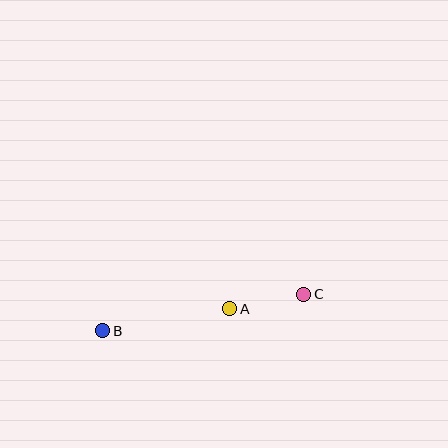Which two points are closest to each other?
Points A and C are closest to each other.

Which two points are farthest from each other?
Points B and C are farthest from each other.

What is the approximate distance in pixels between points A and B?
The distance between A and B is approximately 129 pixels.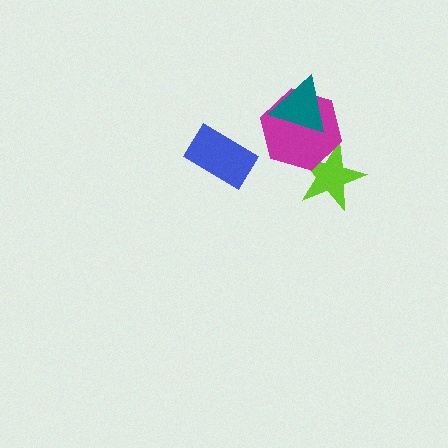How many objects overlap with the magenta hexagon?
2 objects overlap with the magenta hexagon.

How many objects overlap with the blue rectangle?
0 objects overlap with the blue rectangle.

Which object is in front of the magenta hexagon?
The teal triangle is in front of the magenta hexagon.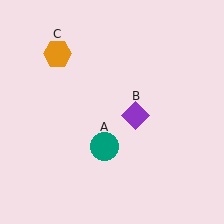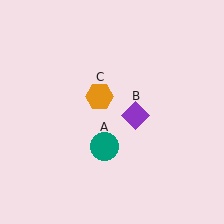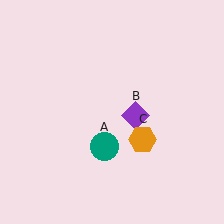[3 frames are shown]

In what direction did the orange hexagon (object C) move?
The orange hexagon (object C) moved down and to the right.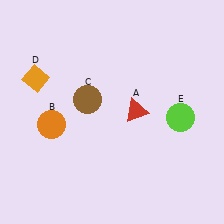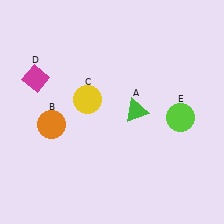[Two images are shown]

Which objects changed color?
A changed from red to green. C changed from brown to yellow. D changed from orange to magenta.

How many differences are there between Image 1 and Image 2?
There are 3 differences between the two images.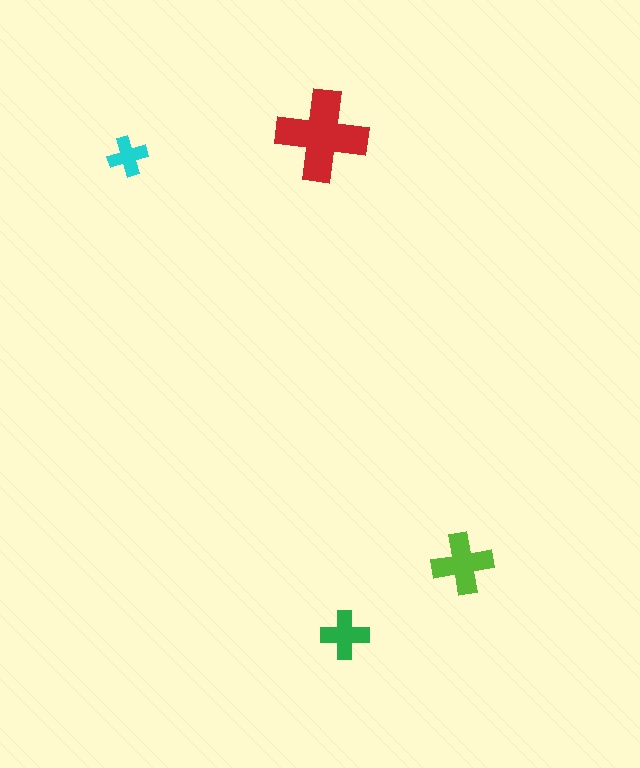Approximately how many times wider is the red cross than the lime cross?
About 1.5 times wider.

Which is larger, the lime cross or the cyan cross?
The lime one.